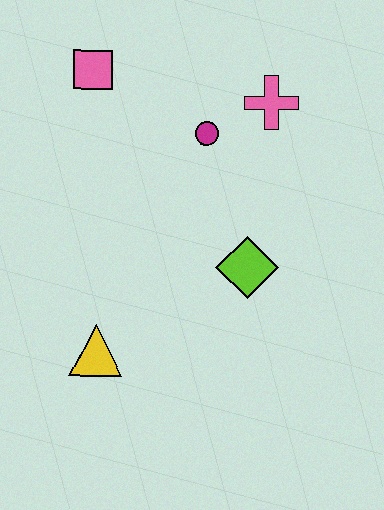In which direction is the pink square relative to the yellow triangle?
The pink square is above the yellow triangle.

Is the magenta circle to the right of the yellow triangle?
Yes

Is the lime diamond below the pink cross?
Yes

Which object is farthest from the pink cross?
The yellow triangle is farthest from the pink cross.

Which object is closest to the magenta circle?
The pink cross is closest to the magenta circle.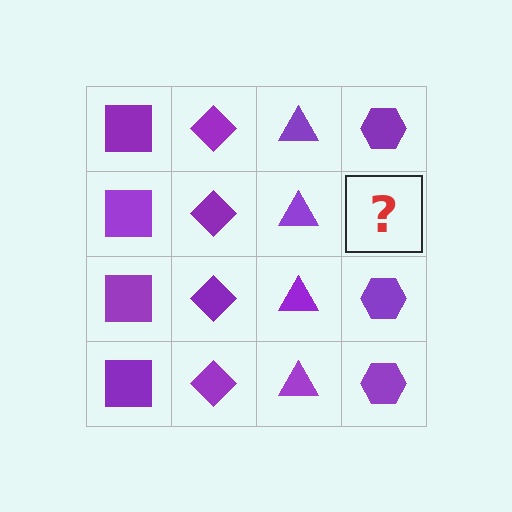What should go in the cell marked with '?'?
The missing cell should contain a purple hexagon.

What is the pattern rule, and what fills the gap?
The rule is that each column has a consistent shape. The gap should be filled with a purple hexagon.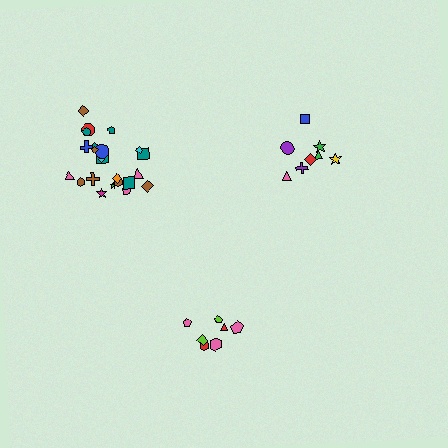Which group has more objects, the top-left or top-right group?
The top-left group.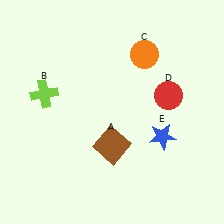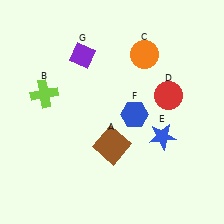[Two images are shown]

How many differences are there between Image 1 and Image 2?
There are 2 differences between the two images.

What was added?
A blue hexagon (F), a purple diamond (G) were added in Image 2.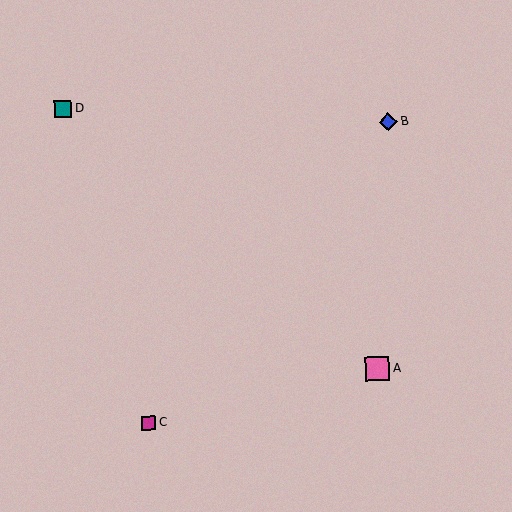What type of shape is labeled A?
Shape A is a pink square.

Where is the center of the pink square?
The center of the pink square is at (377, 369).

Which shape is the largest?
The pink square (labeled A) is the largest.